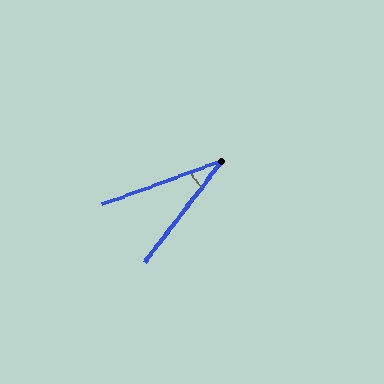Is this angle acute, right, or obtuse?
It is acute.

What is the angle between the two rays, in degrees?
Approximately 33 degrees.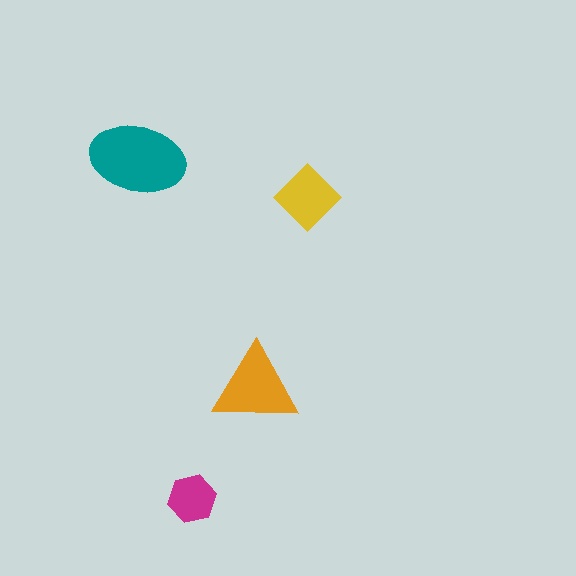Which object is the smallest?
The magenta hexagon.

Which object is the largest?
The teal ellipse.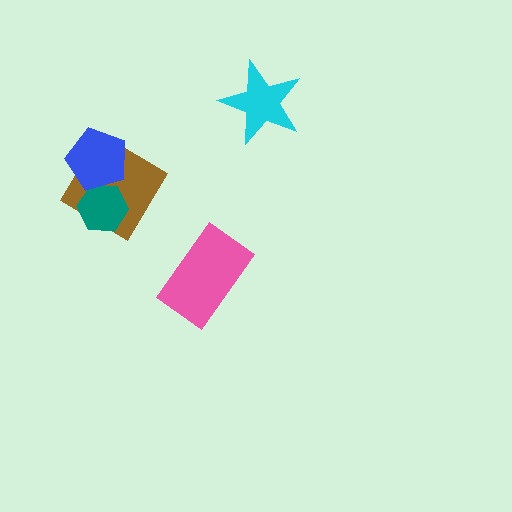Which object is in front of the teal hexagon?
The blue pentagon is in front of the teal hexagon.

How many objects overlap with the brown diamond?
2 objects overlap with the brown diamond.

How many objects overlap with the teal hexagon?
2 objects overlap with the teal hexagon.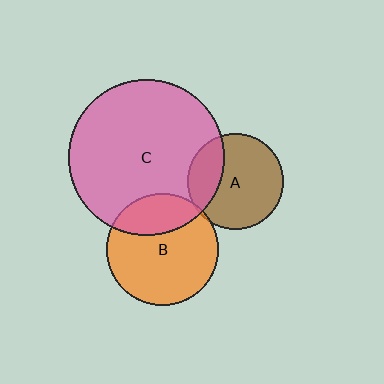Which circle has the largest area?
Circle C (pink).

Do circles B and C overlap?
Yes.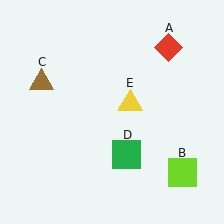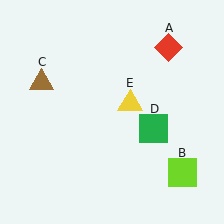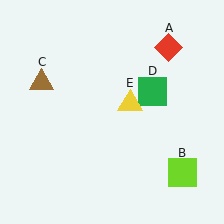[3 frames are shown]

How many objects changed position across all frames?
1 object changed position: green square (object D).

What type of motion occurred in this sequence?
The green square (object D) rotated counterclockwise around the center of the scene.